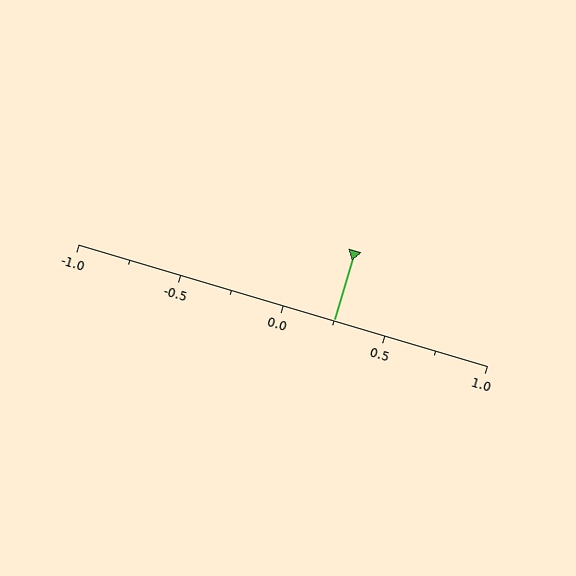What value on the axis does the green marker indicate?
The marker indicates approximately 0.25.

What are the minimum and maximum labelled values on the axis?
The axis runs from -1.0 to 1.0.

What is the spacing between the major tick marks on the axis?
The major ticks are spaced 0.5 apart.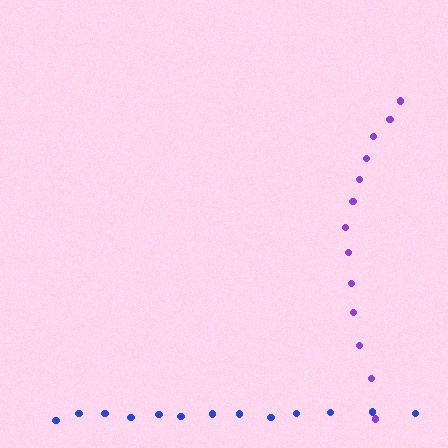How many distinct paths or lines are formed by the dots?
There are 2 distinct paths.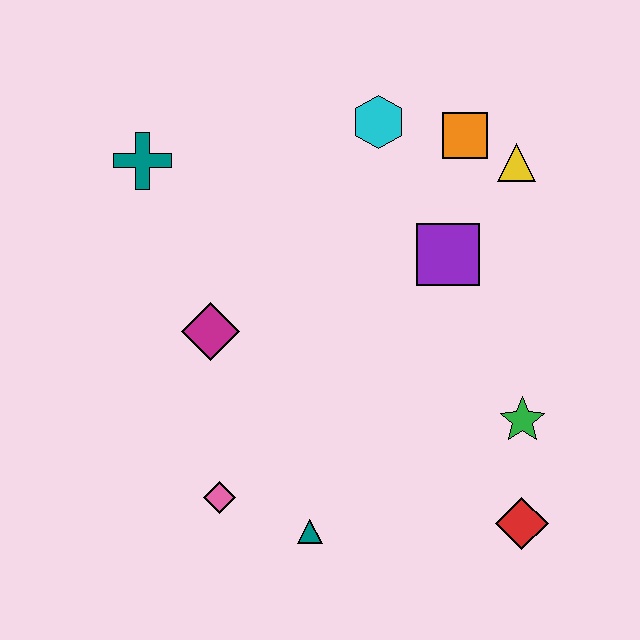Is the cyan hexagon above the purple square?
Yes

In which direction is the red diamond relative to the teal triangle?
The red diamond is to the right of the teal triangle.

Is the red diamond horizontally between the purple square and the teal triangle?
No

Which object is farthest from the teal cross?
The red diamond is farthest from the teal cross.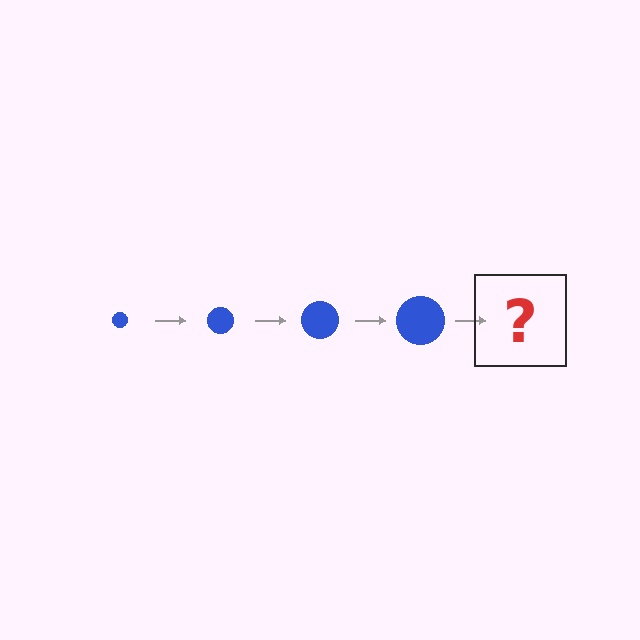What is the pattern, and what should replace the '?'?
The pattern is that the circle gets progressively larger each step. The '?' should be a blue circle, larger than the previous one.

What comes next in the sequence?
The next element should be a blue circle, larger than the previous one.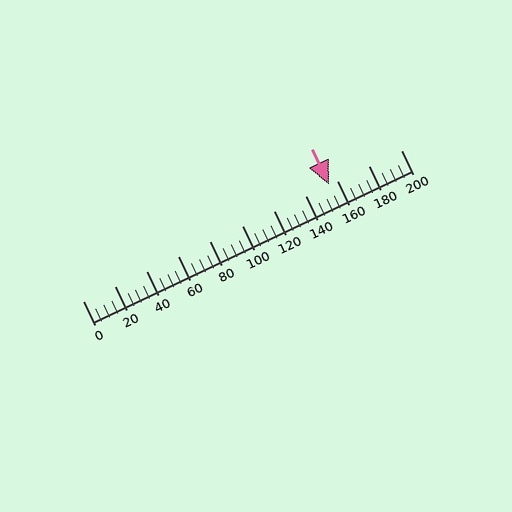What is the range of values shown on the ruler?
The ruler shows values from 0 to 200.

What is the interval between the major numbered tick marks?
The major tick marks are spaced 20 units apart.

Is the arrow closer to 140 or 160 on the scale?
The arrow is closer to 160.